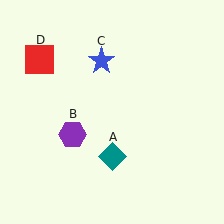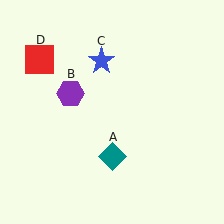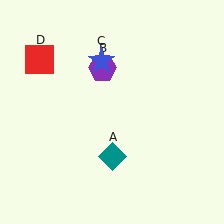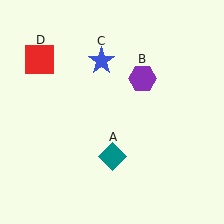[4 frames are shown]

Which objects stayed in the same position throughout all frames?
Teal diamond (object A) and blue star (object C) and red square (object D) remained stationary.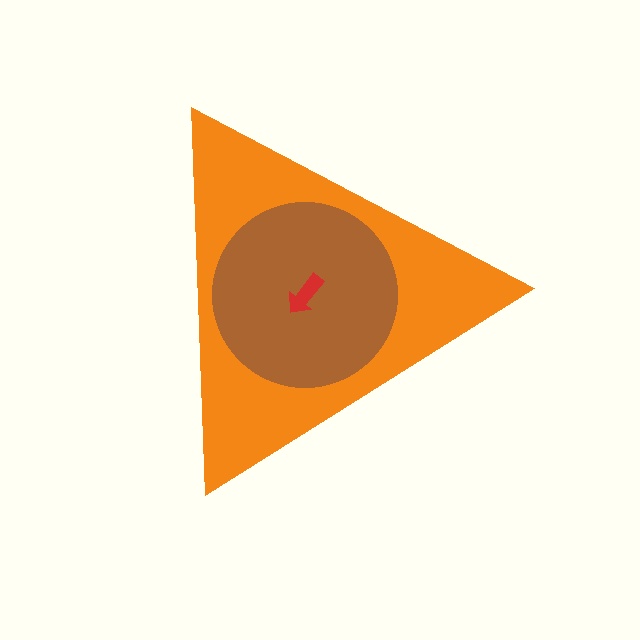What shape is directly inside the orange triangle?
The brown circle.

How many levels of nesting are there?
3.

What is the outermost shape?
The orange triangle.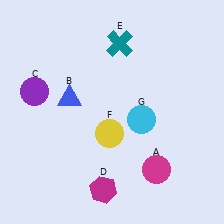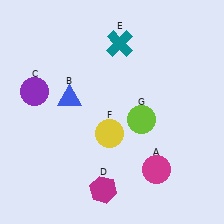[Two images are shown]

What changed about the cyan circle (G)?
In Image 1, G is cyan. In Image 2, it changed to lime.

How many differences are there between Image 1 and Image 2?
There is 1 difference between the two images.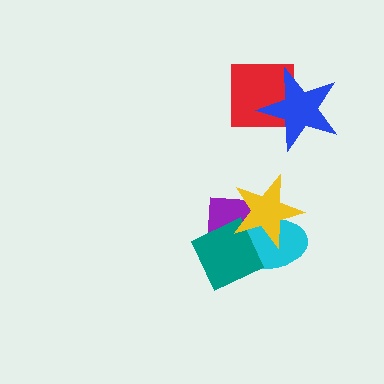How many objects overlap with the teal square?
3 objects overlap with the teal square.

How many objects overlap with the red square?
1 object overlaps with the red square.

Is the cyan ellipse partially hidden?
Yes, it is partially covered by another shape.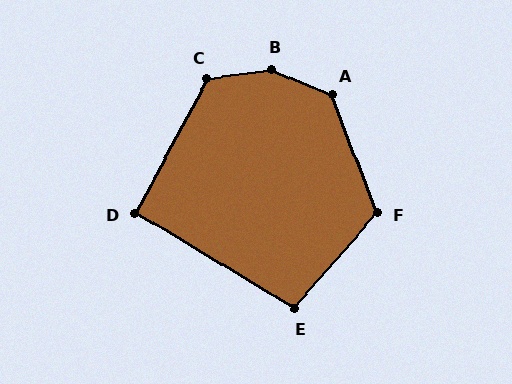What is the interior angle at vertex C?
Approximately 126 degrees (obtuse).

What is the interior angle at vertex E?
Approximately 100 degrees (obtuse).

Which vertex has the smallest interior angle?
D, at approximately 93 degrees.